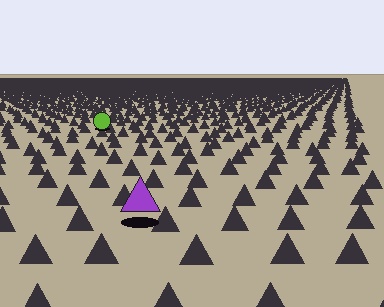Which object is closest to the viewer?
The purple triangle is closest. The texture marks near it are larger and more spread out.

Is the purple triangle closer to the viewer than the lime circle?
Yes. The purple triangle is closer — you can tell from the texture gradient: the ground texture is coarser near it.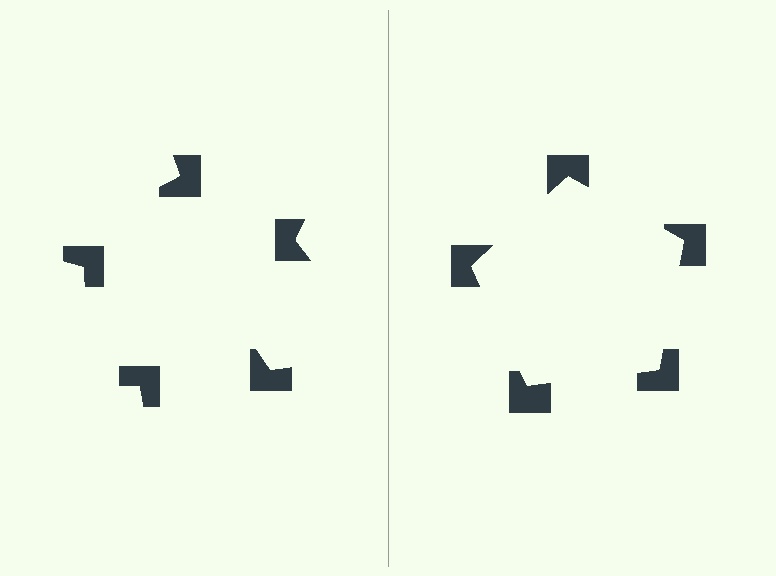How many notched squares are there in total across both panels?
10 — 5 on each side.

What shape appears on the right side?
An illusory pentagon.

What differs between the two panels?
The notched squares are positioned identically on both sides; only the wedge orientations differ. On the right they align to a pentagon; on the left they are misaligned.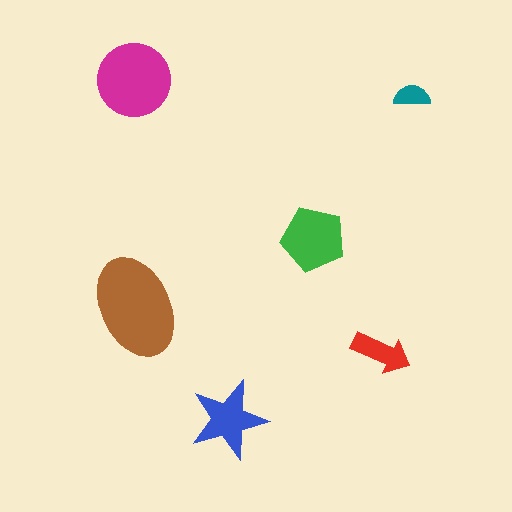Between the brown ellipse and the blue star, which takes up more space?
The brown ellipse.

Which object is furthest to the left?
The magenta circle is leftmost.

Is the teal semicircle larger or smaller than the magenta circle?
Smaller.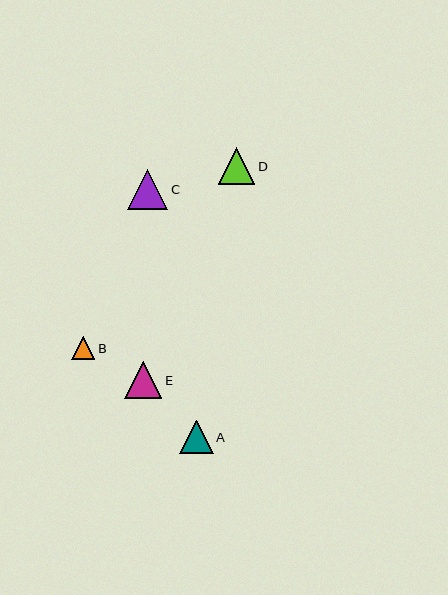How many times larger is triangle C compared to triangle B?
Triangle C is approximately 1.7 times the size of triangle B.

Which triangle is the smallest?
Triangle B is the smallest with a size of approximately 23 pixels.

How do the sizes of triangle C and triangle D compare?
Triangle C and triangle D are approximately the same size.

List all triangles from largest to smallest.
From largest to smallest: C, E, D, A, B.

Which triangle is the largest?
Triangle C is the largest with a size of approximately 40 pixels.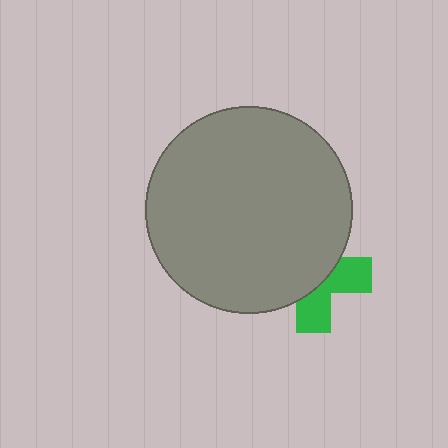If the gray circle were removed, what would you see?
You would see the complete green cross.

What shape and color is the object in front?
The object in front is a gray circle.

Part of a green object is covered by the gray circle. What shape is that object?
It is a cross.